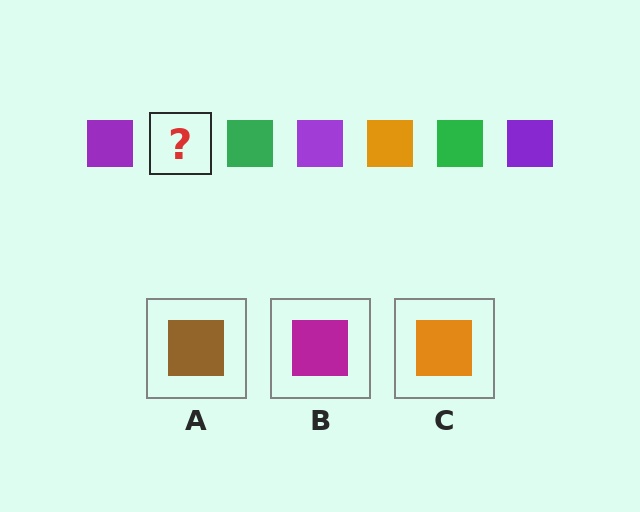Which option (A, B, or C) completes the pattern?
C.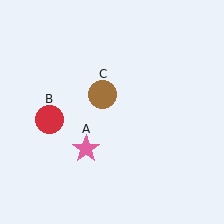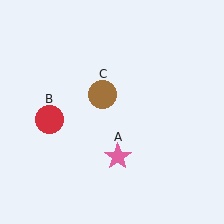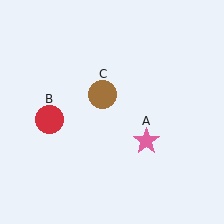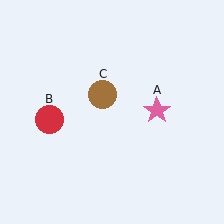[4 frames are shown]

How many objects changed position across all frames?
1 object changed position: pink star (object A).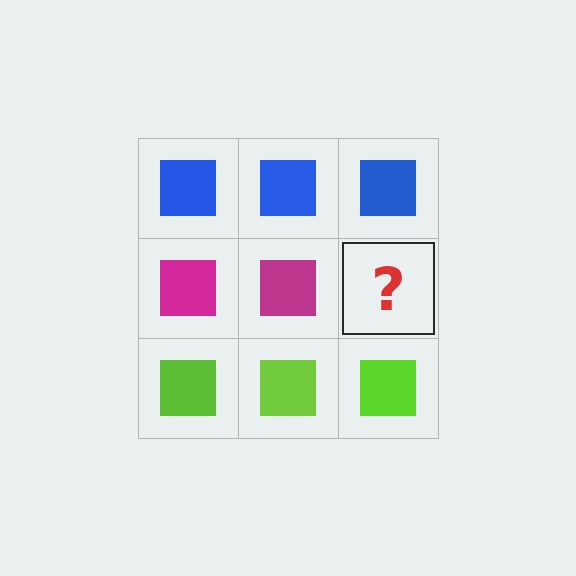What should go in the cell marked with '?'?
The missing cell should contain a magenta square.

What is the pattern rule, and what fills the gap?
The rule is that each row has a consistent color. The gap should be filled with a magenta square.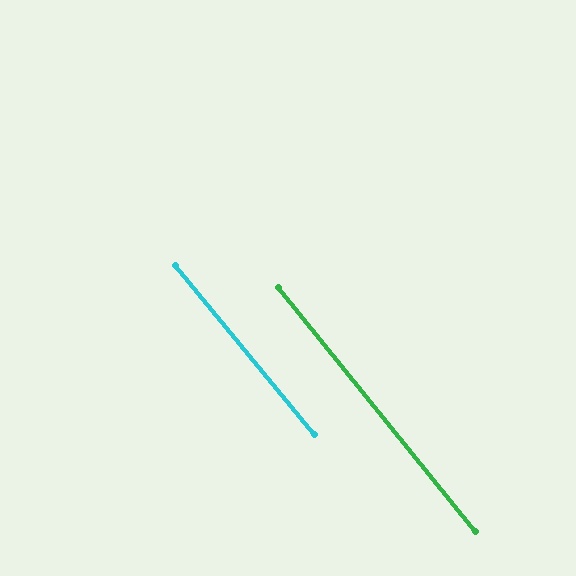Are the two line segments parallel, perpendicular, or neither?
Parallel — their directions differ by only 0.6°.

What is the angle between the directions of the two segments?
Approximately 1 degree.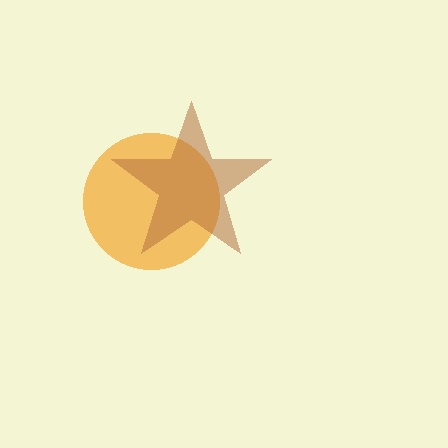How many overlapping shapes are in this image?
There are 2 overlapping shapes in the image.